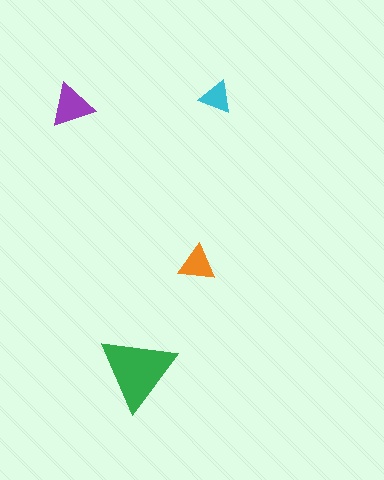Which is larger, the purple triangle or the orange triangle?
The purple one.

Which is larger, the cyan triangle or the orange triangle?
The orange one.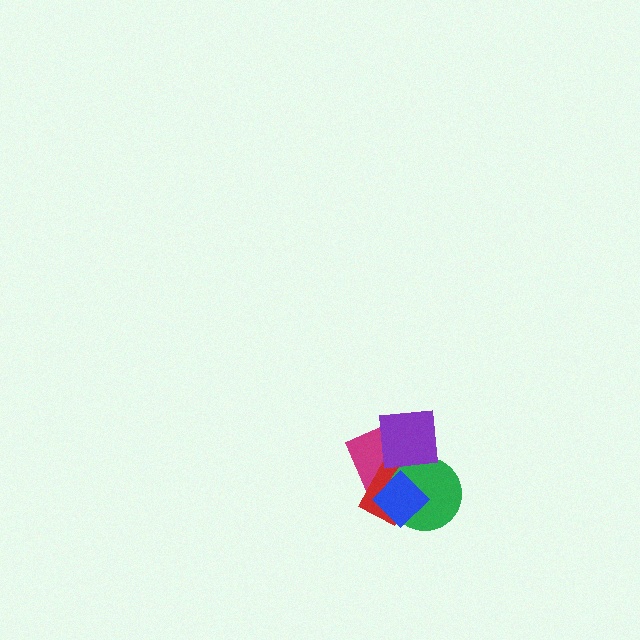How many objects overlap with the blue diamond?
3 objects overlap with the blue diamond.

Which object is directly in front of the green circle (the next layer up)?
The purple square is directly in front of the green circle.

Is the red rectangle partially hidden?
Yes, it is partially covered by another shape.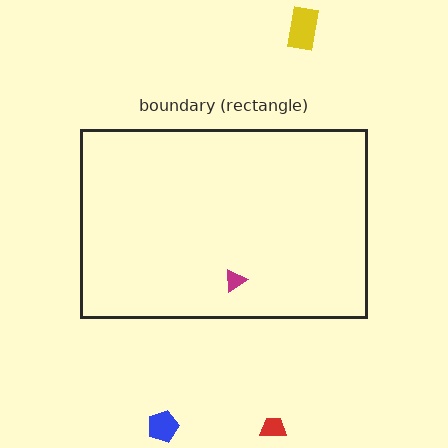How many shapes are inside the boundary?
1 inside, 3 outside.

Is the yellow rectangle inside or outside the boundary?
Outside.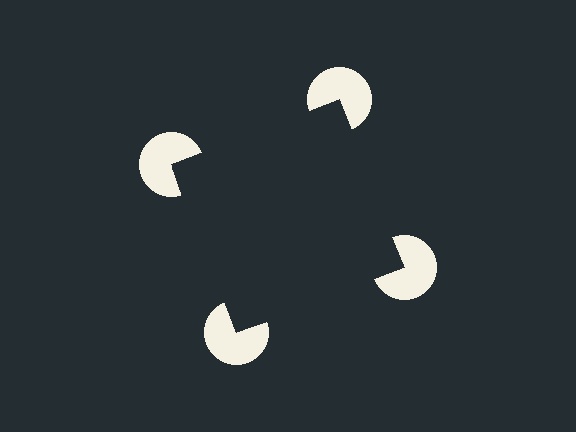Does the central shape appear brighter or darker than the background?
It typically appears slightly darker than the background, even though no actual brightness change is drawn.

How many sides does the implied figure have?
4 sides.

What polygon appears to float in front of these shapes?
An illusory square — its edges are inferred from the aligned wedge cuts in the pac-man discs, not physically drawn.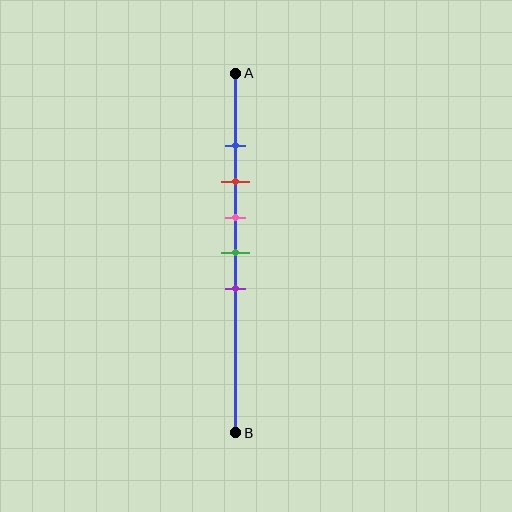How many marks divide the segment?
There are 5 marks dividing the segment.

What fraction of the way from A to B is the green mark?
The green mark is approximately 50% (0.5) of the way from A to B.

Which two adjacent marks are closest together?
The blue and red marks are the closest adjacent pair.